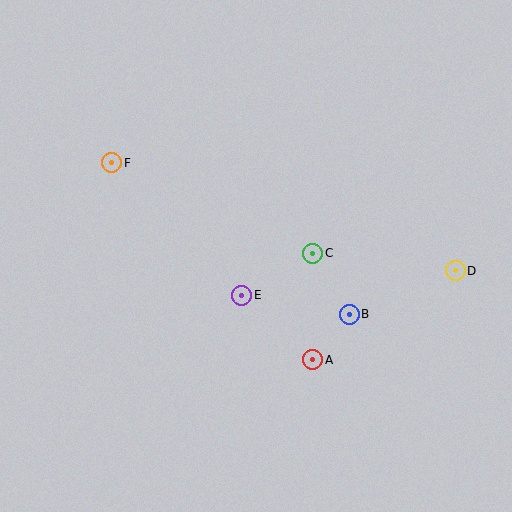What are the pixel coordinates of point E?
Point E is at (242, 295).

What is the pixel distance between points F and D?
The distance between F and D is 360 pixels.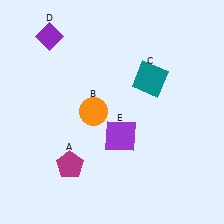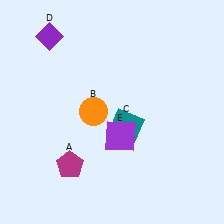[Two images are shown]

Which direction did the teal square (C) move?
The teal square (C) moved down.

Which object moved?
The teal square (C) moved down.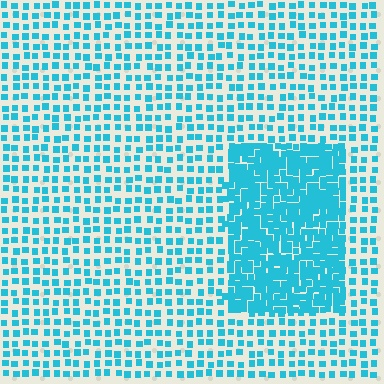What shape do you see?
I see a rectangle.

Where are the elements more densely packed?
The elements are more densely packed inside the rectangle boundary.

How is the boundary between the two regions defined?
The boundary is defined by a change in element density (approximately 2.5x ratio). All elements are the same color, size, and shape.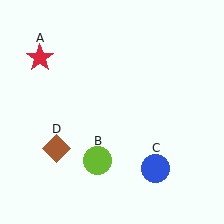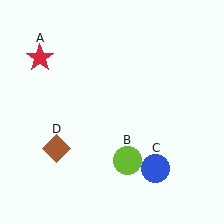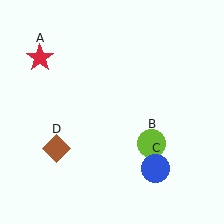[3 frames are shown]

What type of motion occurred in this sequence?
The lime circle (object B) rotated counterclockwise around the center of the scene.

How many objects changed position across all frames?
1 object changed position: lime circle (object B).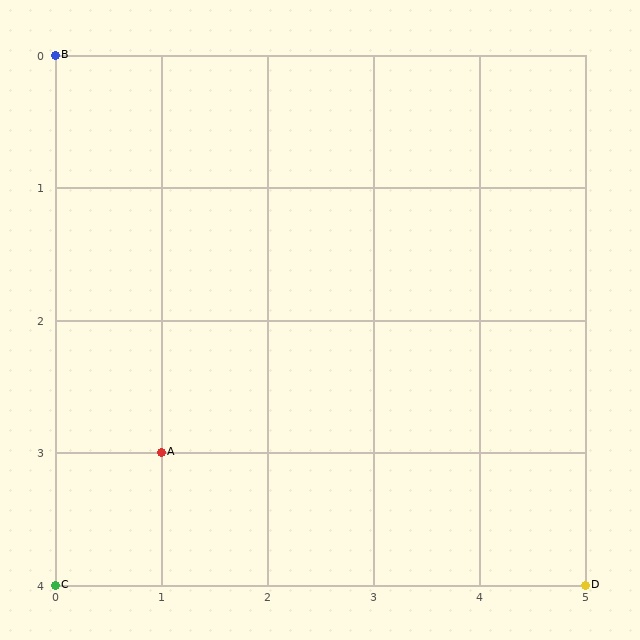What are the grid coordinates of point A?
Point A is at grid coordinates (1, 3).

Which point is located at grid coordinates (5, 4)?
Point D is at (5, 4).